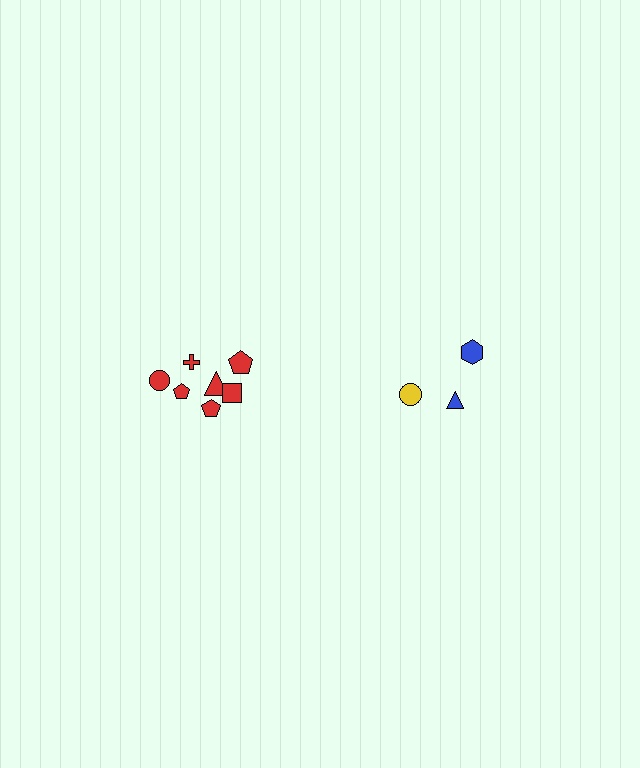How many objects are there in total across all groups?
There are 10 objects.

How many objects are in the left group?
There are 7 objects.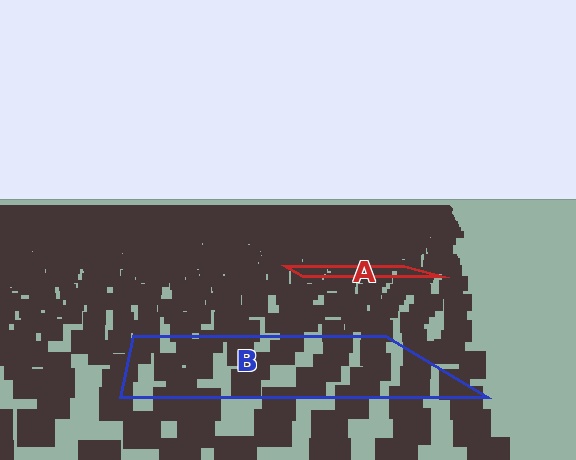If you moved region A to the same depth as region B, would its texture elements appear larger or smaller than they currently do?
They would appear larger. At a closer depth, the same texture elements are projected at a bigger on-screen size.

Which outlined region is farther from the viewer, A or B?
Region A is farther from the viewer — the texture elements inside it appear smaller and more densely packed.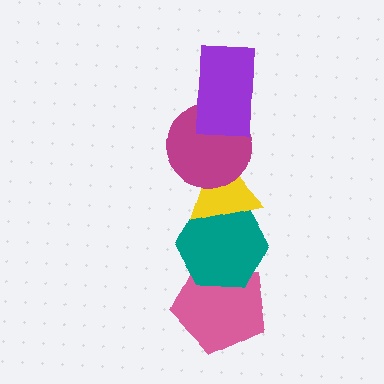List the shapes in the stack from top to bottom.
From top to bottom: the purple rectangle, the magenta circle, the yellow triangle, the teal hexagon, the pink pentagon.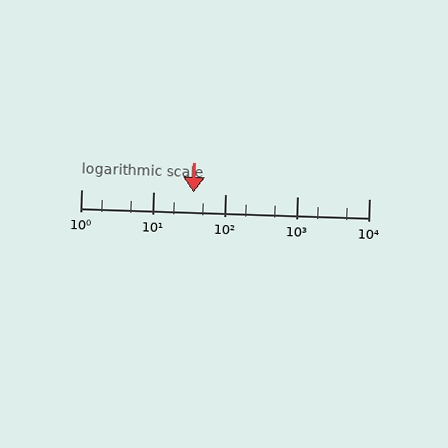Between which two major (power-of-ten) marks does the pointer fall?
The pointer is between 10 and 100.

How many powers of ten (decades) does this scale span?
The scale spans 4 decades, from 1 to 10000.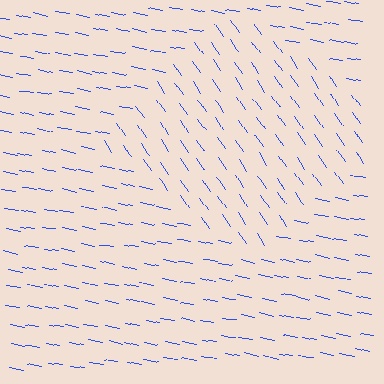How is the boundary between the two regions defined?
The boundary is defined purely by a change in line orientation (approximately 45 degrees difference). All lines are the same color and thickness.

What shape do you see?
I see a diamond.